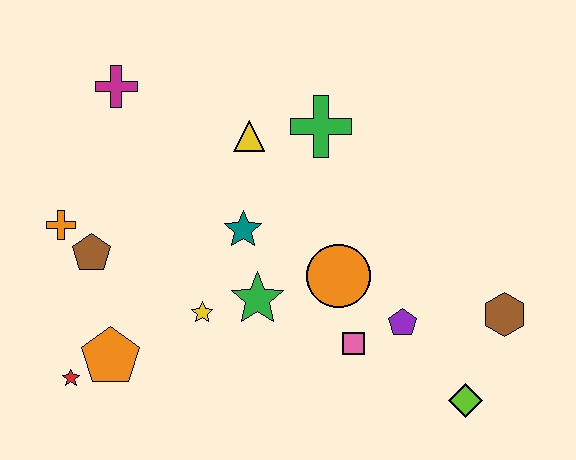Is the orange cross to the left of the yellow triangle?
Yes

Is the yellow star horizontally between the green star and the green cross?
No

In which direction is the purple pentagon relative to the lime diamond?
The purple pentagon is above the lime diamond.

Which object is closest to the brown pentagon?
The orange cross is closest to the brown pentagon.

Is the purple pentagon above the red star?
Yes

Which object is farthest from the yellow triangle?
The lime diamond is farthest from the yellow triangle.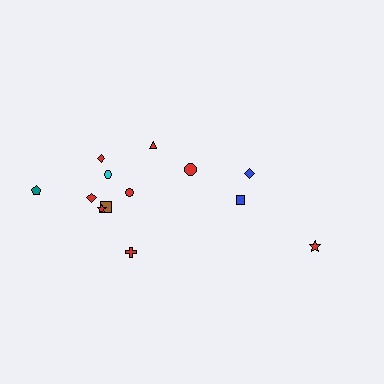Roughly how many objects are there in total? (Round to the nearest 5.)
Roughly 15 objects in total.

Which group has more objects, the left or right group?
The left group.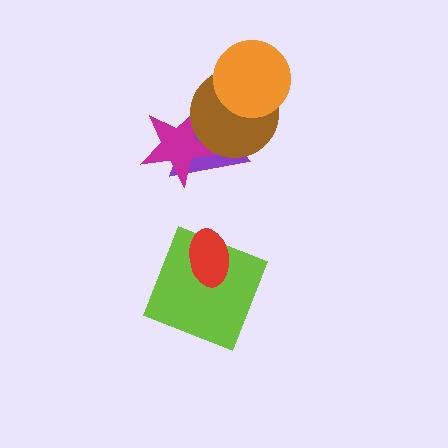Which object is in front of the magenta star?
The brown circle is in front of the magenta star.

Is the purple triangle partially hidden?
Yes, it is partially covered by another shape.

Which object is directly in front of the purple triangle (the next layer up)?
The magenta star is directly in front of the purple triangle.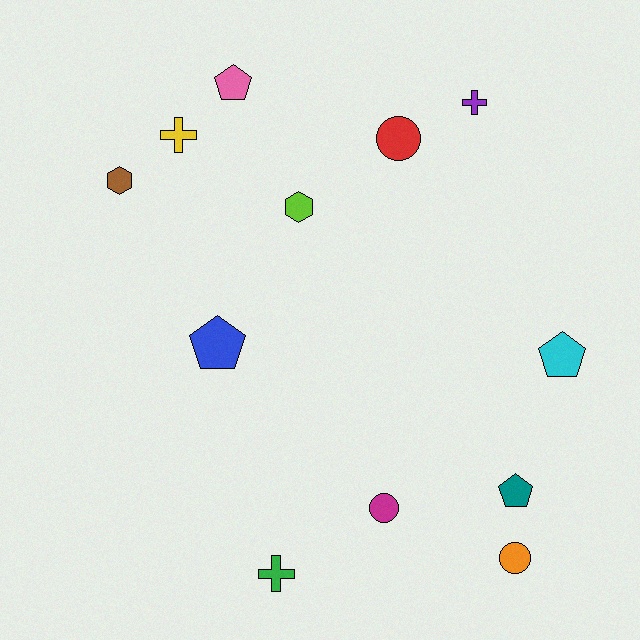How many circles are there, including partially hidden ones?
There are 3 circles.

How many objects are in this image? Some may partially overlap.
There are 12 objects.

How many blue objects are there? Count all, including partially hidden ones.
There is 1 blue object.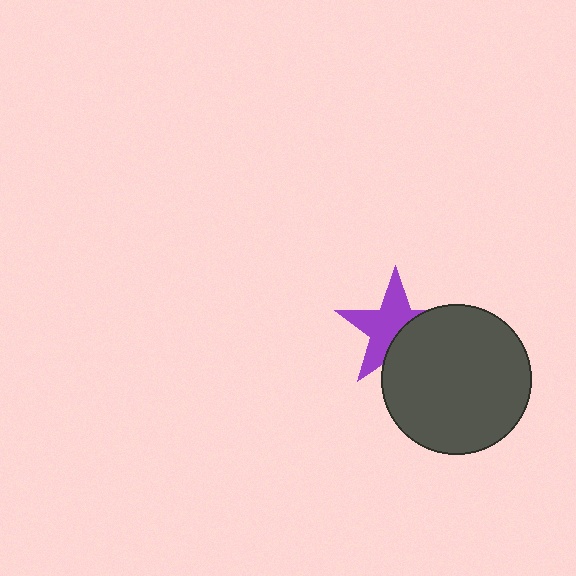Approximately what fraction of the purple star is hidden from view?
Roughly 39% of the purple star is hidden behind the dark gray circle.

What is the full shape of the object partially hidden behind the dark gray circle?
The partially hidden object is a purple star.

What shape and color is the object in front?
The object in front is a dark gray circle.